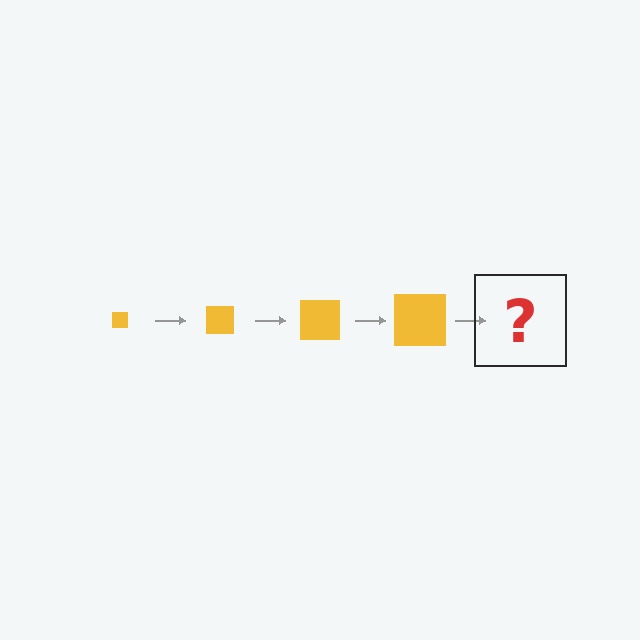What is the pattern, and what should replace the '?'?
The pattern is that the square gets progressively larger each step. The '?' should be a yellow square, larger than the previous one.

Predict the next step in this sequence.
The next step is a yellow square, larger than the previous one.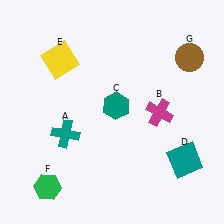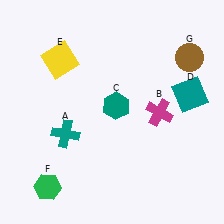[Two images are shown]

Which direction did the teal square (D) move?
The teal square (D) moved up.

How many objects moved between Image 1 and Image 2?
1 object moved between the two images.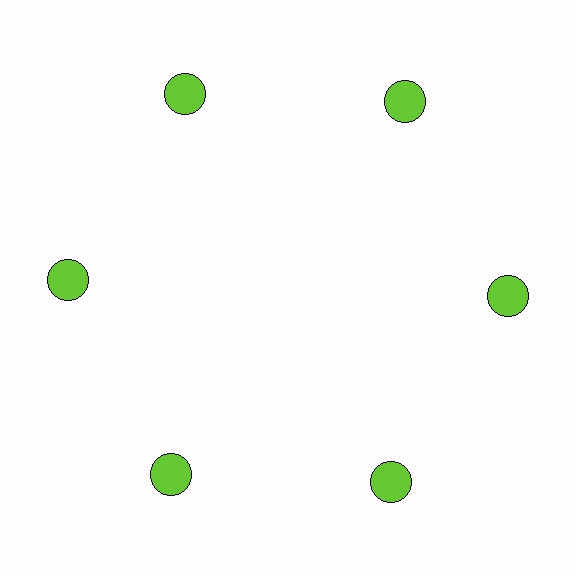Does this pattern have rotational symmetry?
Yes, this pattern has 6-fold rotational symmetry. It looks the same after rotating 60 degrees around the center.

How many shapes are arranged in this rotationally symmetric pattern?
There are 6 shapes, arranged in 6 groups of 1.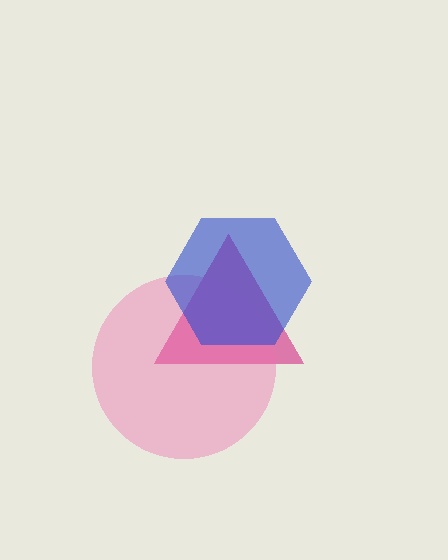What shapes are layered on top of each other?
The layered shapes are: a magenta triangle, a pink circle, a blue hexagon.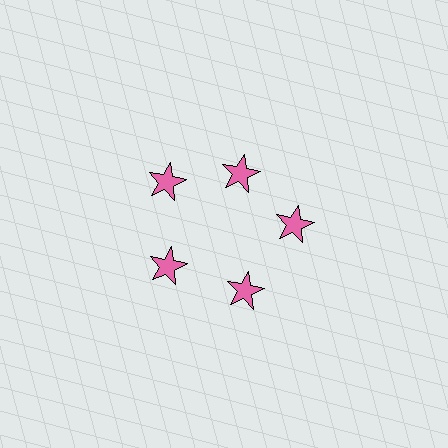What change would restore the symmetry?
The symmetry would be restored by moving it outward, back onto the ring so that all 5 stars sit at equal angles and equal distance from the center.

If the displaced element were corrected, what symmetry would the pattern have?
It would have 5-fold rotational symmetry — the pattern would map onto itself every 72 degrees.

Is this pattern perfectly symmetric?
No. The 5 pink stars are arranged in a ring, but one element near the 1 o'clock position is pulled inward toward the center, breaking the 5-fold rotational symmetry.